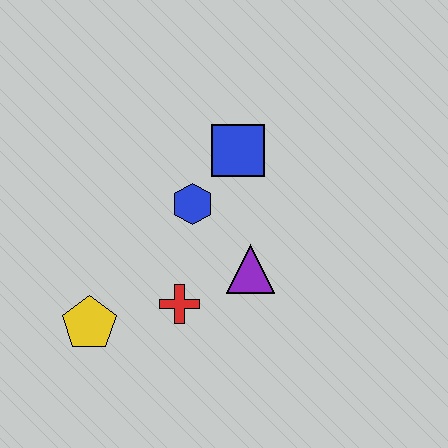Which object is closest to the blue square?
The blue hexagon is closest to the blue square.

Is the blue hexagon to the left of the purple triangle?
Yes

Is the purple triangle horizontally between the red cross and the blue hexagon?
No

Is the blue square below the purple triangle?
No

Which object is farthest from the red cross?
The blue square is farthest from the red cross.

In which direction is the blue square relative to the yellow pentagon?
The blue square is above the yellow pentagon.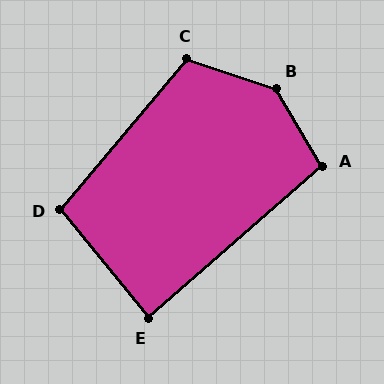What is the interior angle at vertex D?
Approximately 101 degrees (obtuse).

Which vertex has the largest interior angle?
B, at approximately 139 degrees.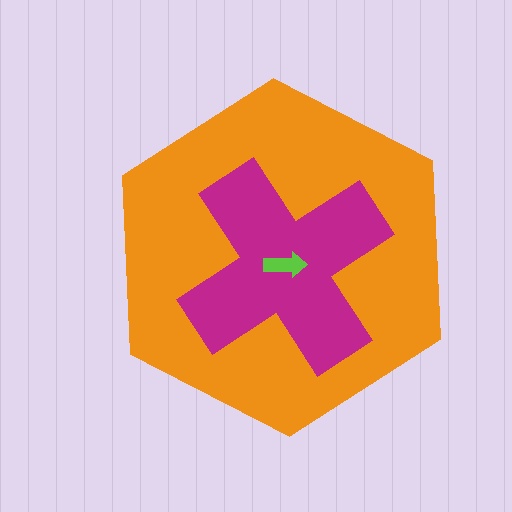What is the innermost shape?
The lime arrow.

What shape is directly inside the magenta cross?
The lime arrow.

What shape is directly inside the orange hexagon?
The magenta cross.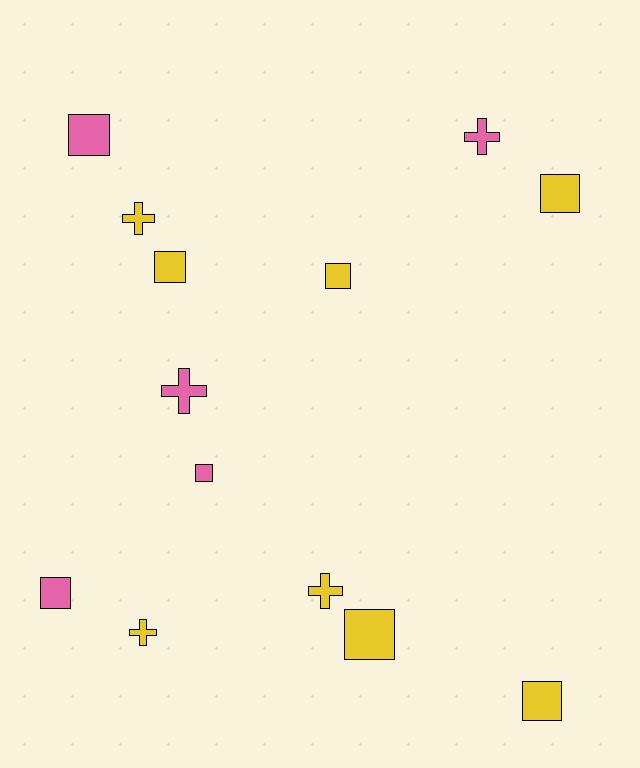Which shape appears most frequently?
Square, with 8 objects.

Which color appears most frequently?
Yellow, with 8 objects.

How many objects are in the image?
There are 13 objects.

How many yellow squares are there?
There are 5 yellow squares.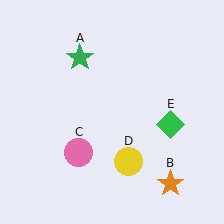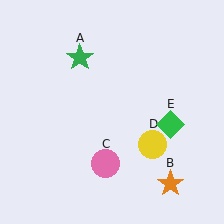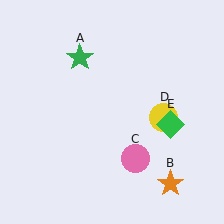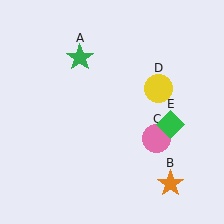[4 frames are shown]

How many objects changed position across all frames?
2 objects changed position: pink circle (object C), yellow circle (object D).